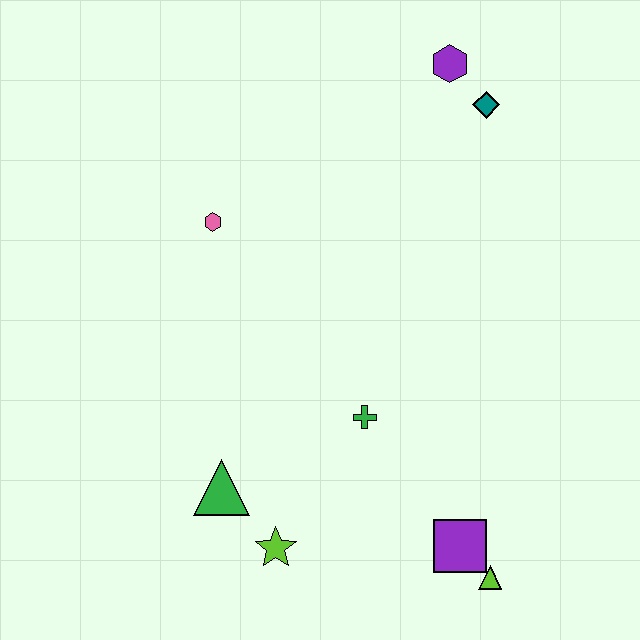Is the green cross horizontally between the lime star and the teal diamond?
Yes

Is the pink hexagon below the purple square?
No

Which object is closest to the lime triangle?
The purple square is closest to the lime triangle.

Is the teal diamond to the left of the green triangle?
No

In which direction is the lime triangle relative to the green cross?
The lime triangle is below the green cross.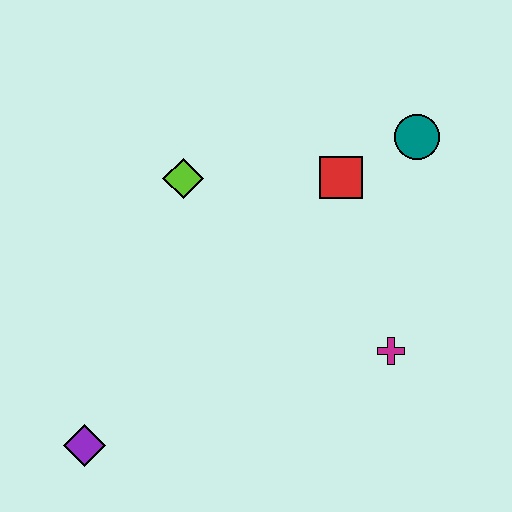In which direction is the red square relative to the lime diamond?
The red square is to the right of the lime diamond.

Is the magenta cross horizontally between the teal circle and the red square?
Yes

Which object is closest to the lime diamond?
The red square is closest to the lime diamond.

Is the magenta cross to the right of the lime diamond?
Yes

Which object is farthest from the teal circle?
The purple diamond is farthest from the teal circle.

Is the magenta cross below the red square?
Yes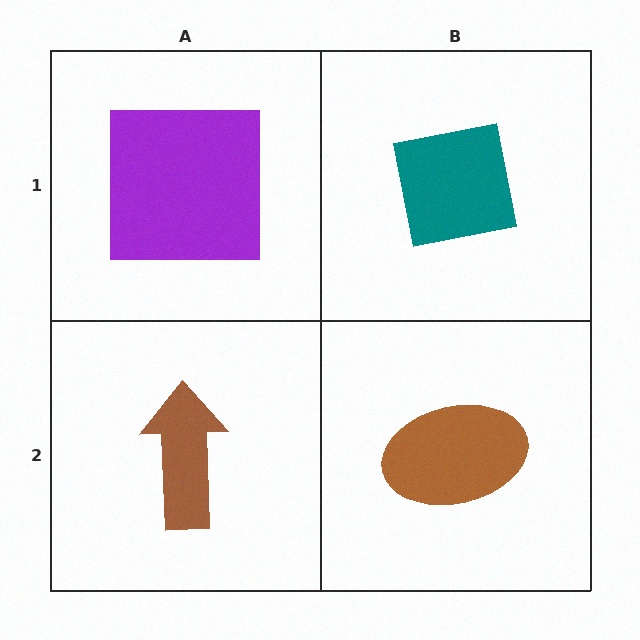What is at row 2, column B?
A brown ellipse.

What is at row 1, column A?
A purple square.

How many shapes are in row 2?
2 shapes.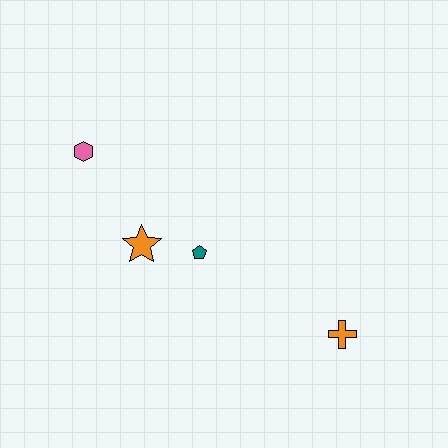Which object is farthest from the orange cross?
The pink hexagon is farthest from the orange cross.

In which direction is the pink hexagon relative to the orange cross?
The pink hexagon is to the left of the orange cross.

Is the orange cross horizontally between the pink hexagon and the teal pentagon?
No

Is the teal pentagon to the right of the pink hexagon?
Yes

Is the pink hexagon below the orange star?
No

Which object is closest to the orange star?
The teal pentagon is closest to the orange star.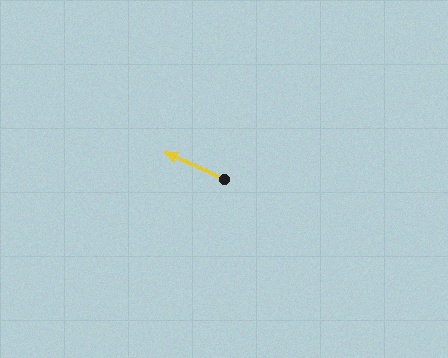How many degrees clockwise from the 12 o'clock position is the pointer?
Approximately 295 degrees.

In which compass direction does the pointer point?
Northwest.